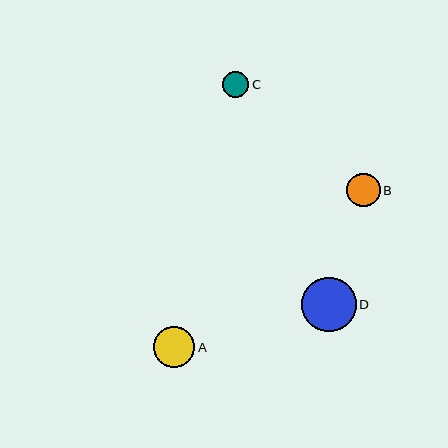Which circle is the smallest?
Circle C is the smallest with a size of approximately 26 pixels.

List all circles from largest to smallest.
From largest to smallest: D, A, B, C.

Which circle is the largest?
Circle D is the largest with a size of approximately 54 pixels.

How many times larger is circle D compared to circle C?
Circle D is approximately 2.1 times the size of circle C.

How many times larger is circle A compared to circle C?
Circle A is approximately 1.6 times the size of circle C.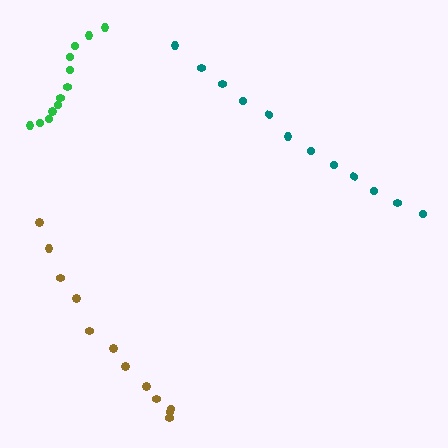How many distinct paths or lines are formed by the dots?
There are 3 distinct paths.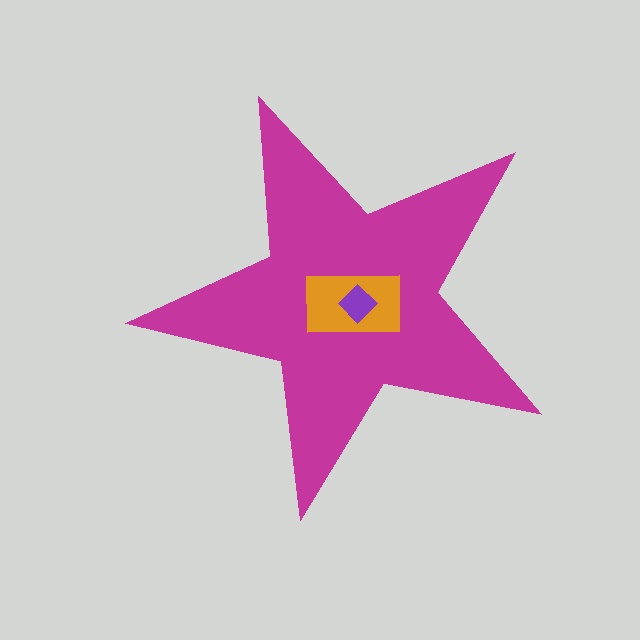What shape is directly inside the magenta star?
The orange rectangle.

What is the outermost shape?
The magenta star.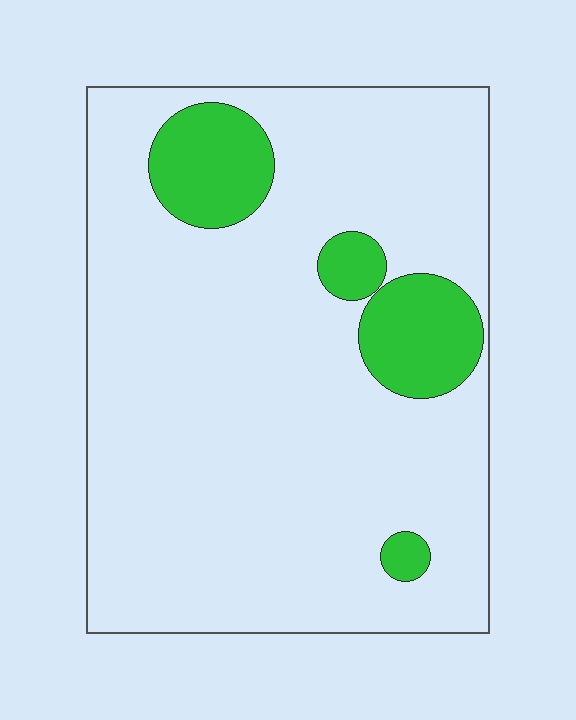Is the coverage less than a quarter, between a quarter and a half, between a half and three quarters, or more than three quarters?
Less than a quarter.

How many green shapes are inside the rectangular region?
4.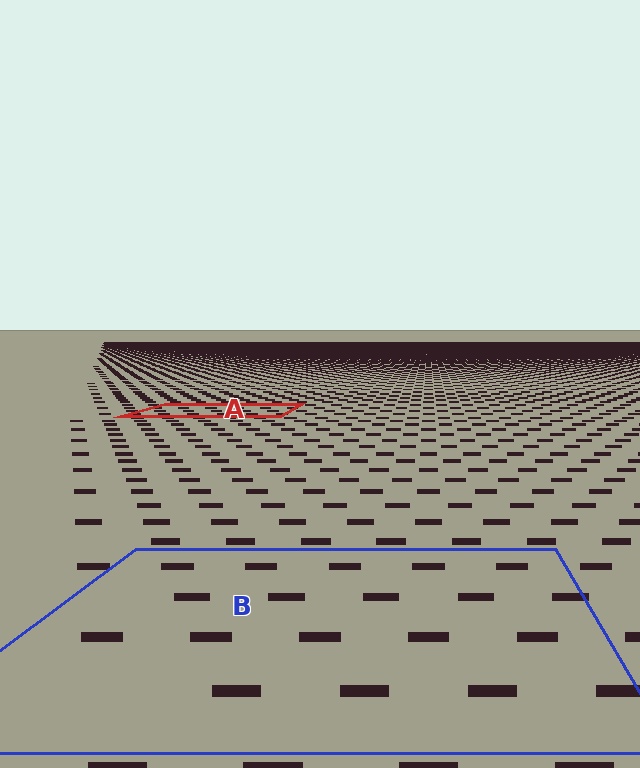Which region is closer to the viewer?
Region B is closer. The texture elements there are larger and more spread out.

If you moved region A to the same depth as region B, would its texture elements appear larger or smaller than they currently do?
They would appear larger. At a closer depth, the same texture elements are projected at a bigger on-screen size.